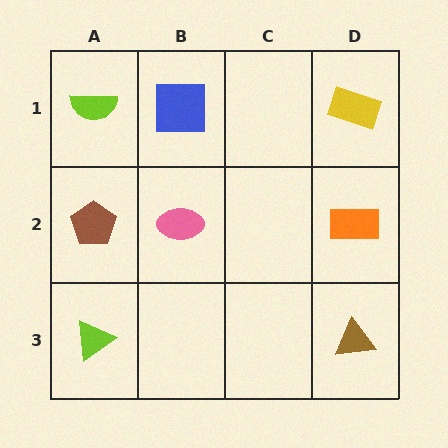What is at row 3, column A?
A lime triangle.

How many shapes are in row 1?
3 shapes.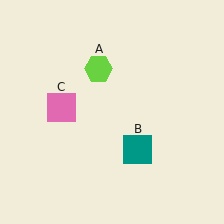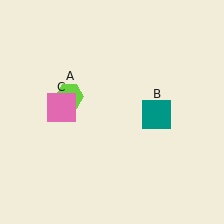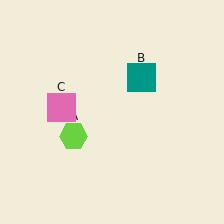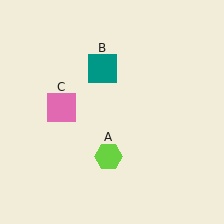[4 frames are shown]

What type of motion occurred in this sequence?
The lime hexagon (object A), teal square (object B) rotated counterclockwise around the center of the scene.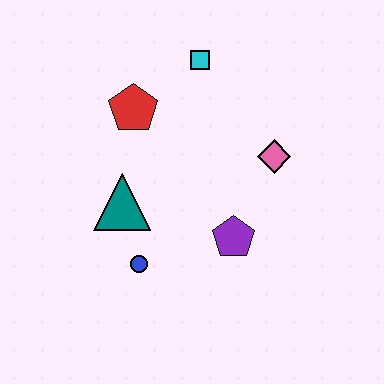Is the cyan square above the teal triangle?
Yes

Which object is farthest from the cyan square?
The blue circle is farthest from the cyan square.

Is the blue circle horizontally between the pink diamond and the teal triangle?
Yes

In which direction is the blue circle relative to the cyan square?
The blue circle is below the cyan square.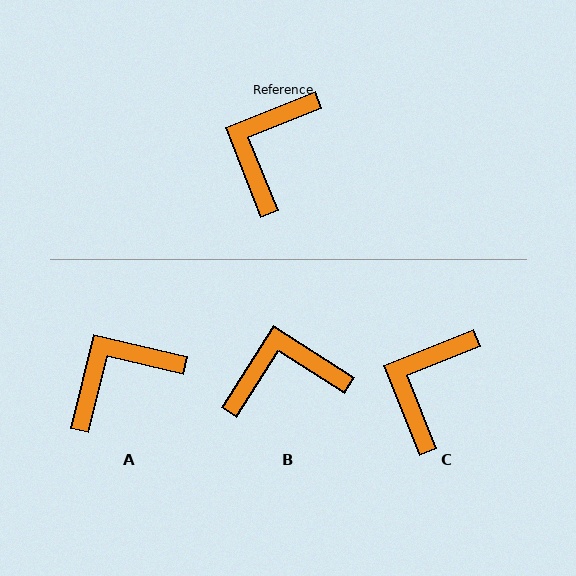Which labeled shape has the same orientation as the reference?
C.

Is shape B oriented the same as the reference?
No, it is off by about 54 degrees.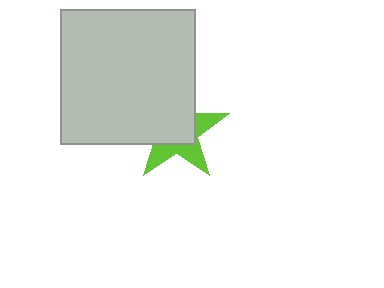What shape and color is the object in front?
The object in front is a light gray square.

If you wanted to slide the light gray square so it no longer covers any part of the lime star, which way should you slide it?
Slide it toward the upper-left — that is the most direct way to separate the two shapes.